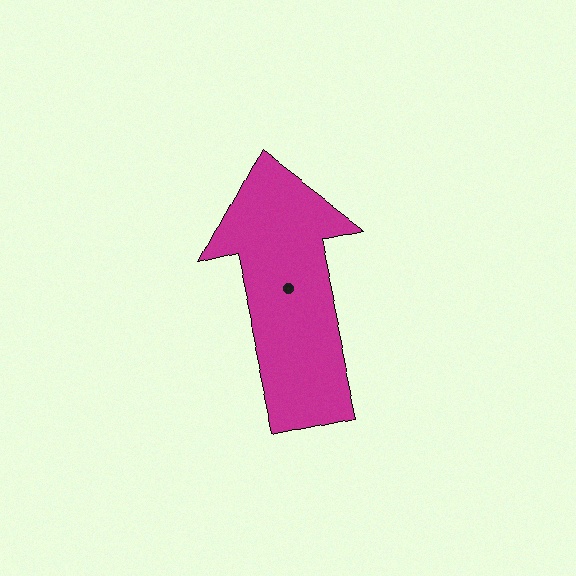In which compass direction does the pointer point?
North.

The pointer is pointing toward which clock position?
Roughly 12 o'clock.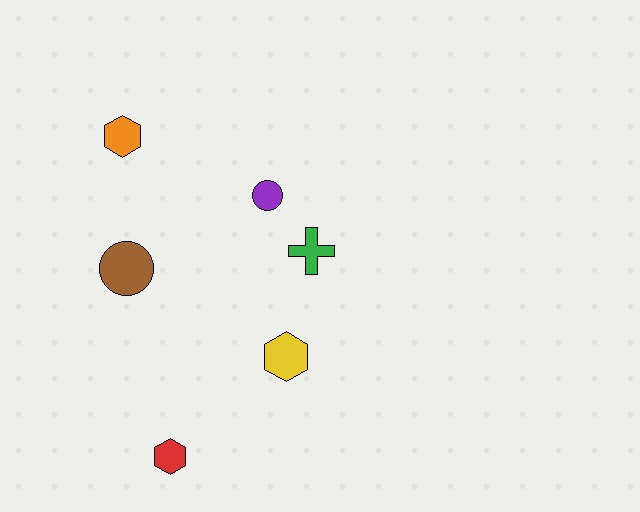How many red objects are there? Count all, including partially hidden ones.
There is 1 red object.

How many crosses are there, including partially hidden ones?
There is 1 cross.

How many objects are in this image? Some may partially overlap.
There are 6 objects.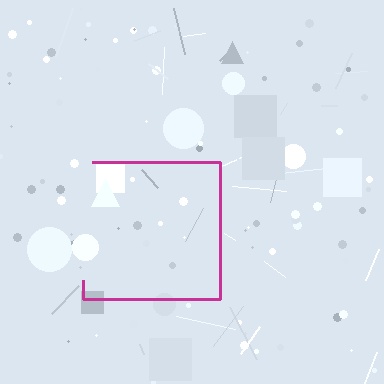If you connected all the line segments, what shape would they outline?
They would outline a square.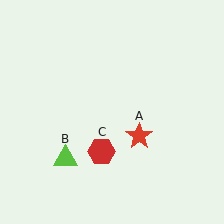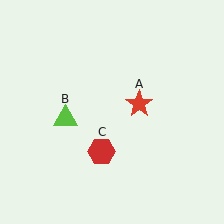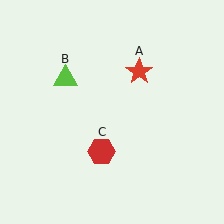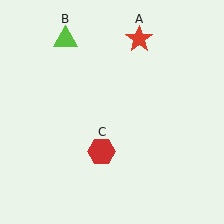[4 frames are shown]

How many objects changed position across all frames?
2 objects changed position: red star (object A), lime triangle (object B).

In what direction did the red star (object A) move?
The red star (object A) moved up.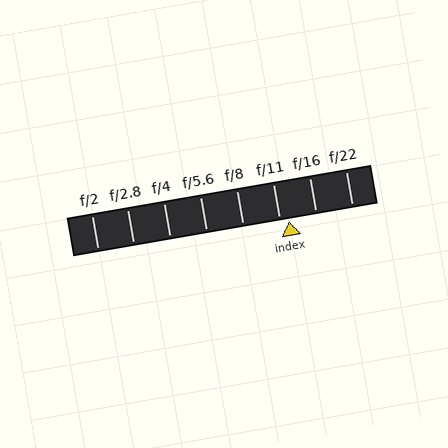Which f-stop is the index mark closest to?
The index mark is closest to f/11.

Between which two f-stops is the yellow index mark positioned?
The index mark is between f/11 and f/16.